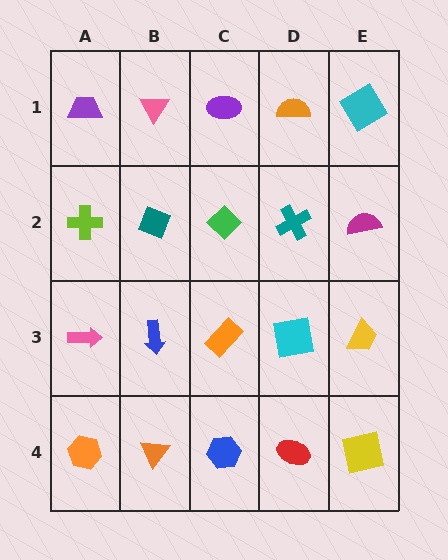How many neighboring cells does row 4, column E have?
2.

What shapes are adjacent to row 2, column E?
A cyan diamond (row 1, column E), a yellow trapezoid (row 3, column E), a teal cross (row 2, column D).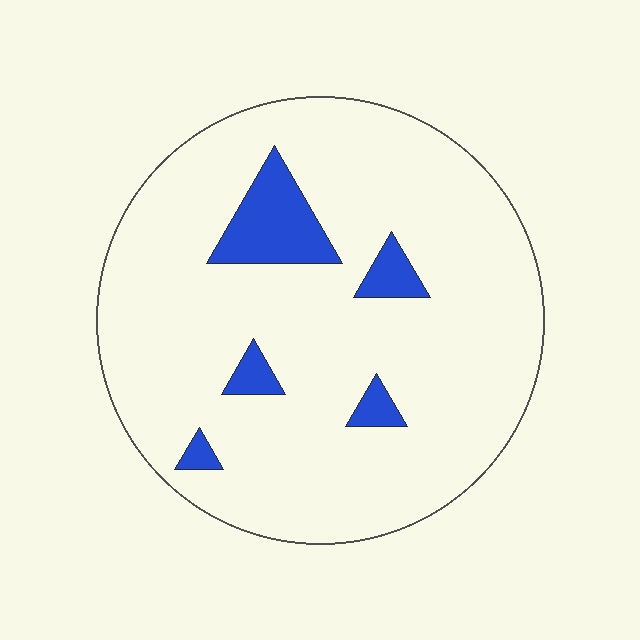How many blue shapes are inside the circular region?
5.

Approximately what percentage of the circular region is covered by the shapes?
Approximately 10%.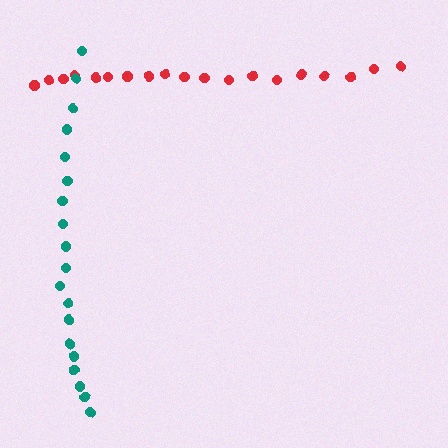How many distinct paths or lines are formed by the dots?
There are 2 distinct paths.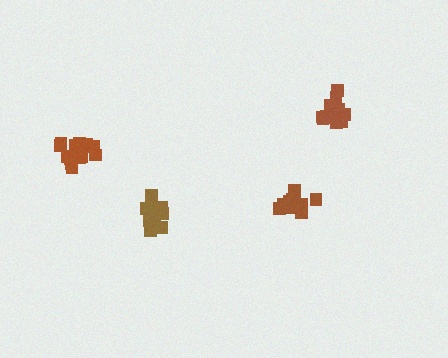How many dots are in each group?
Group 1: 14 dots, Group 2: 14 dots, Group 3: 14 dots, Group 4: 14 dots (56 total).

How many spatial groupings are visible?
There are 4 spatial groupings.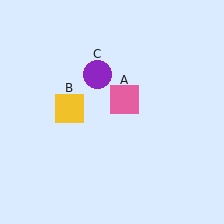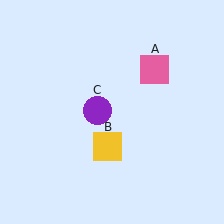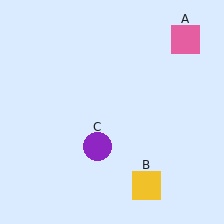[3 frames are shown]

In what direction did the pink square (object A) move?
The pink square (object A) moved up and to the right.